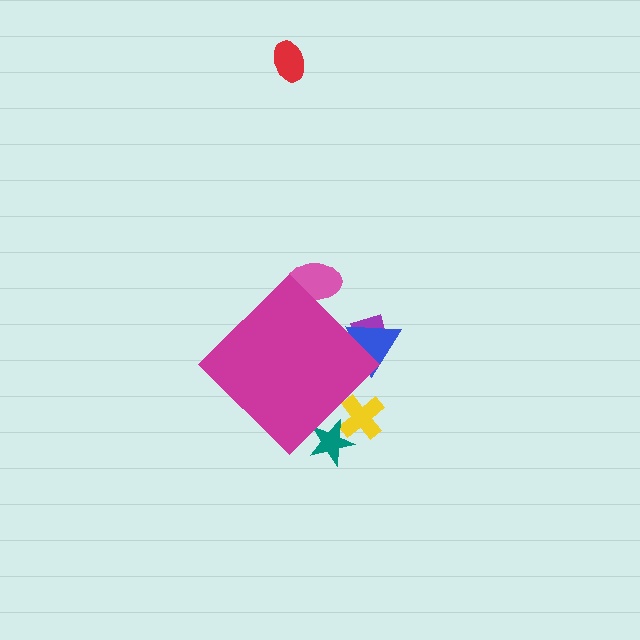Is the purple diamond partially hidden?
Yes, the purple diamond is partially hidden behind the magenta diamond.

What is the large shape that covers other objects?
A magenta diamond.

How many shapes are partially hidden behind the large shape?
5 shapes are partially hidden.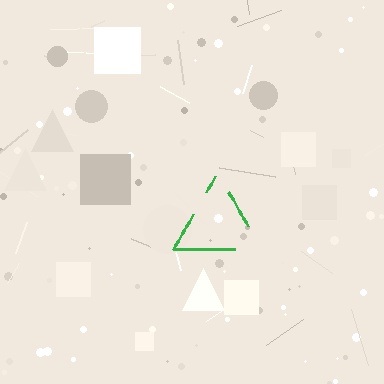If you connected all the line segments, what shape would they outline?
They would outline a triangle.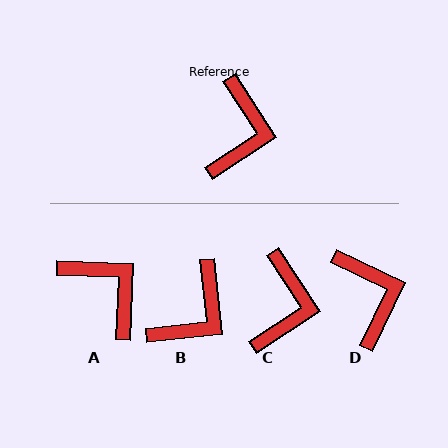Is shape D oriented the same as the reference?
No, it is off by about 31 degrees.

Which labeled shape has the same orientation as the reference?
C.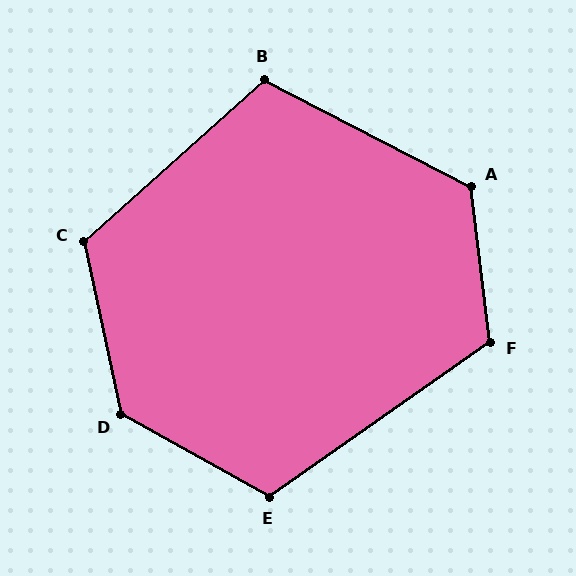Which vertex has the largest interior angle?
D, at approximately 131 degrees.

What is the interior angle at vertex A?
Approximately 124 degrees (obtuse).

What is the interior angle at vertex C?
Approximately 120 degrees (obtuse).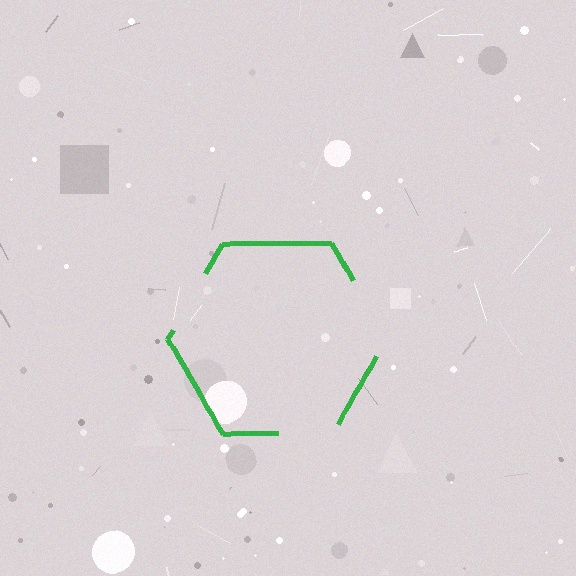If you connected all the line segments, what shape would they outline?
They would outline a hexagon.